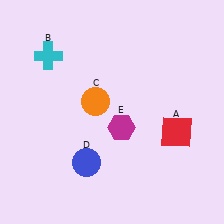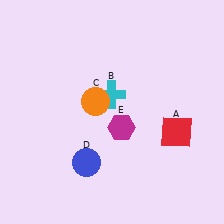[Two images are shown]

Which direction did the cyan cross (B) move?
The cyan cross (B) moved right.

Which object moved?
The cyan cross (B) moved right.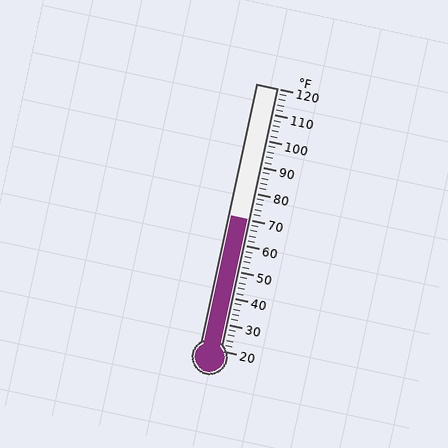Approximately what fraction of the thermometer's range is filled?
The thermometer is filled to approximately 50% of its range.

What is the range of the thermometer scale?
The thermometer scale ranges from 20°F to 120°F.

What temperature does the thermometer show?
The thermometer shows approximately 70°F.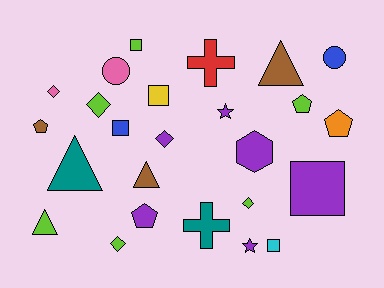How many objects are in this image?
There are 25 objects.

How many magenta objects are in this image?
There are no magenta objects.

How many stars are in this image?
There are 2 stars.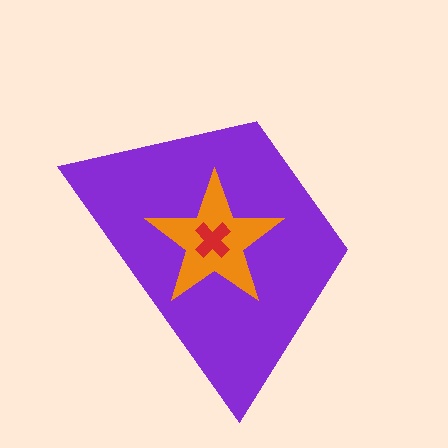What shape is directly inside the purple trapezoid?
The orange star.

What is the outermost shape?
The purple trapezoid.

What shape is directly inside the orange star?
The red cross.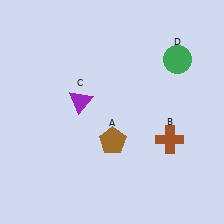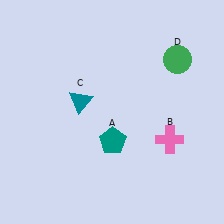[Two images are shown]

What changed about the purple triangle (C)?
In Image 1, C is purple. In Image 2, it changed to teal.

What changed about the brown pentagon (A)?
In Image 1, A is brown. In Image 2, it changed to teal.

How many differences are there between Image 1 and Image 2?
There are 3 differences between the two images.